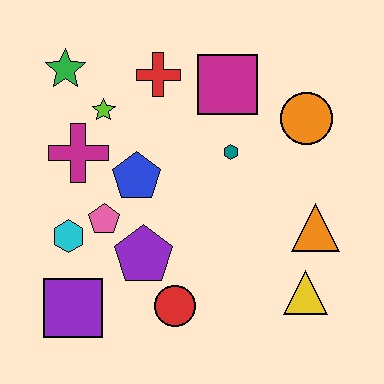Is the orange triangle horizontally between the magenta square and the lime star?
No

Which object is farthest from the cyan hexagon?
The orange circle is farthest from the cyan hexagon.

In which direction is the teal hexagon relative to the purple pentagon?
The teal hexagon is above the purple pentagon.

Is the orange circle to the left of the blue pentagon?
No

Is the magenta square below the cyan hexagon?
No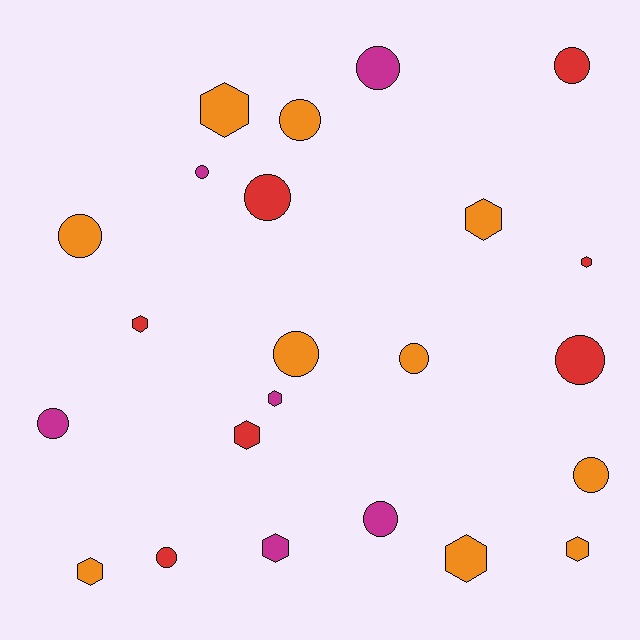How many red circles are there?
There are 4 red circles.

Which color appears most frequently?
Orange, with 10 objects.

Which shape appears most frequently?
Circle, with 13 objects.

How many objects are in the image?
There are 23 objects.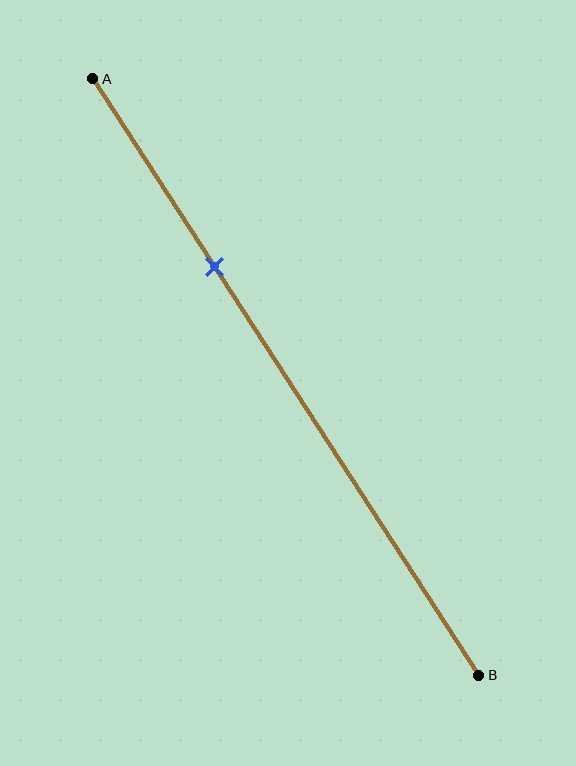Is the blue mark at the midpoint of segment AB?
No, the mark is at about 30% from A, not at the 50% midpoint.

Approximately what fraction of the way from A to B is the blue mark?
The blue mark is approximately 30% of the way from A to B.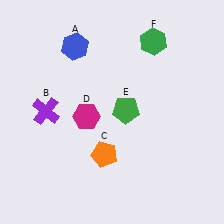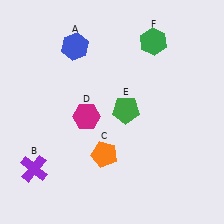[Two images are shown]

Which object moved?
The purple cross (B) moved down.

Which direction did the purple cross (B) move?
The purple cross (B) moved down.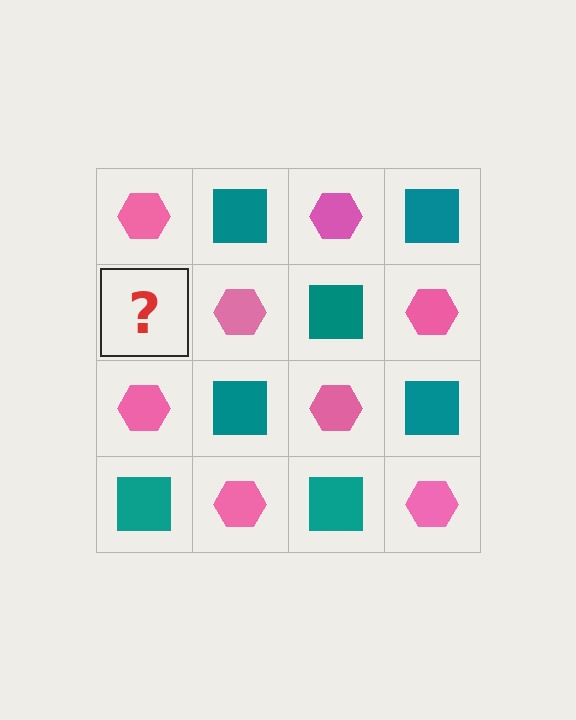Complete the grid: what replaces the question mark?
The question mark should be replaced with a teal square.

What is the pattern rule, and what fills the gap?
The rule is that it alternates pink hexagon and teal square in a checkerboard pattern. The gap should be filled with a teal square.